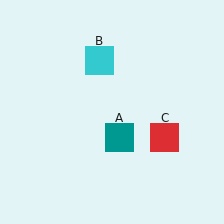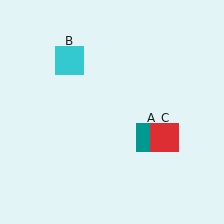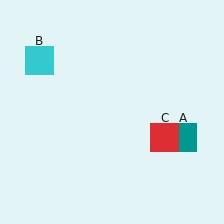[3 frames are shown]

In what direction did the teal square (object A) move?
The teal square (object A) moved right.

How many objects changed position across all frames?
2 objects changed position: teal square (object A), cyan square (object B).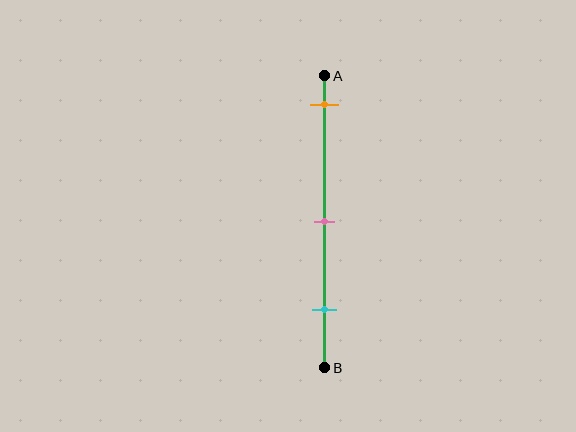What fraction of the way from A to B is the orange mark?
The orange mark is approximately 10% (0.1) of the way from A to B.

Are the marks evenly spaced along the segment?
Yes, the marks are approximately evenly spaced.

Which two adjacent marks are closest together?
The pink and cyan marks are the closest adjacent pair.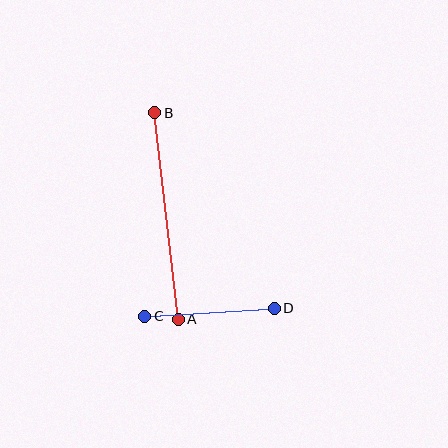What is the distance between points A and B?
The distance is approximately 208 pixels.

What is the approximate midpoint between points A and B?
The midpoint is at approximately (166, 216) pixels.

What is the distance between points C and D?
The distance is approximately 130 pixels.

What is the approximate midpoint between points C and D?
The midpoint is at approximately (209, 312) pixels.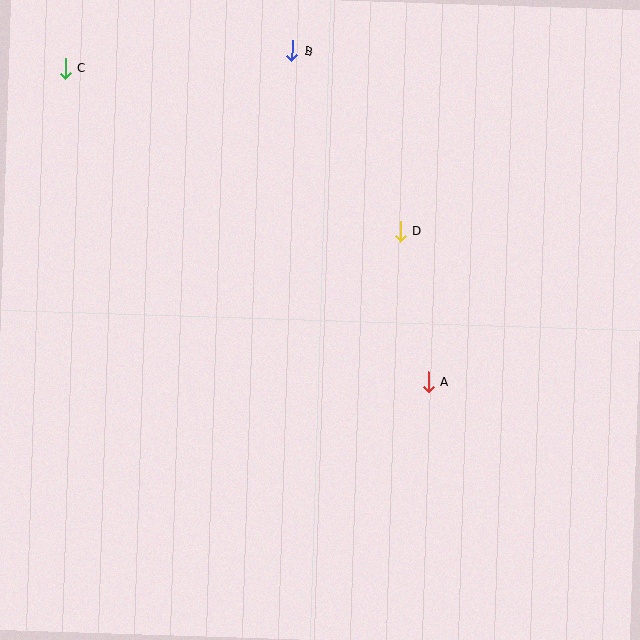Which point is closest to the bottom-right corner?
Point A is closest to the bottom-right corner.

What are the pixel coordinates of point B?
Point B is at (292, 51).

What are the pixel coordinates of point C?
Point C is at (65, 68).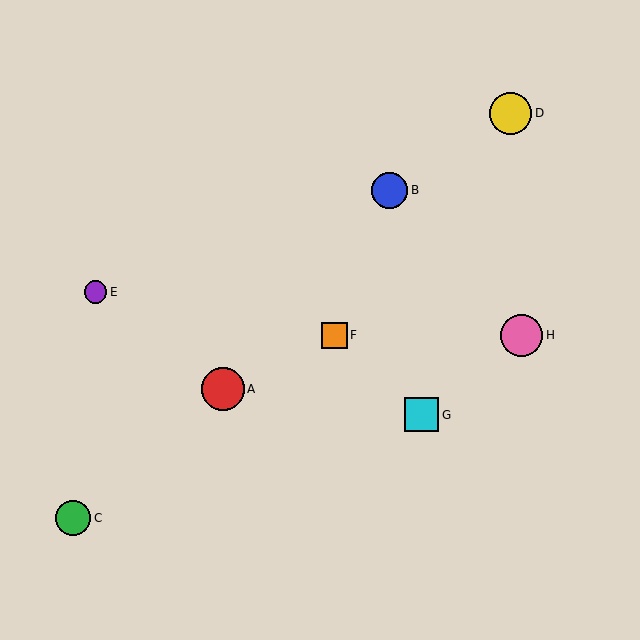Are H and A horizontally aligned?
No, H is at y≈335 and A is at y≈389.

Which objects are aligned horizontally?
Objects F, H are aligned horizontally.